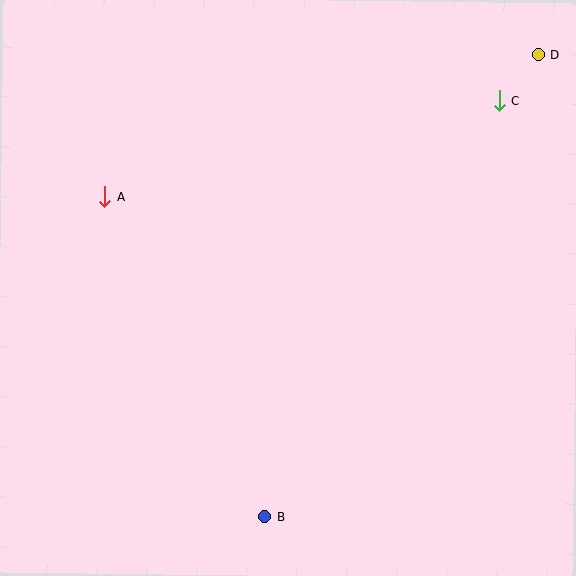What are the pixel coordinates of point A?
Point A is at (105, 196).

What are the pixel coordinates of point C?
Point C is at (500, 100).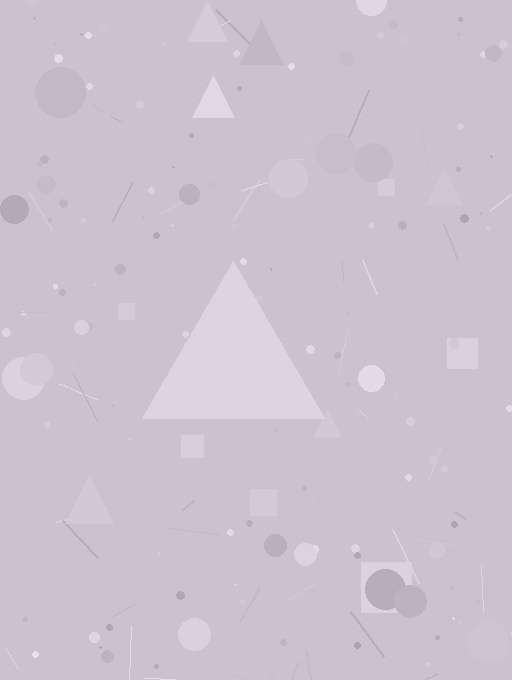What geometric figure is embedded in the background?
A triangle is embedded in the background.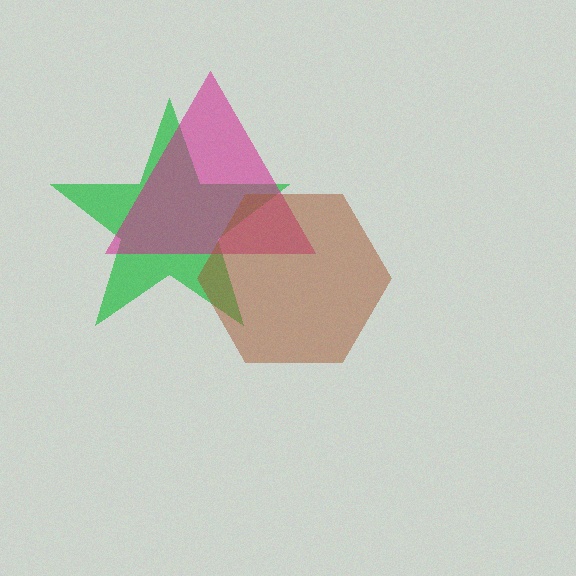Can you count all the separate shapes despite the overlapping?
Yes, there are 3 separate shapes.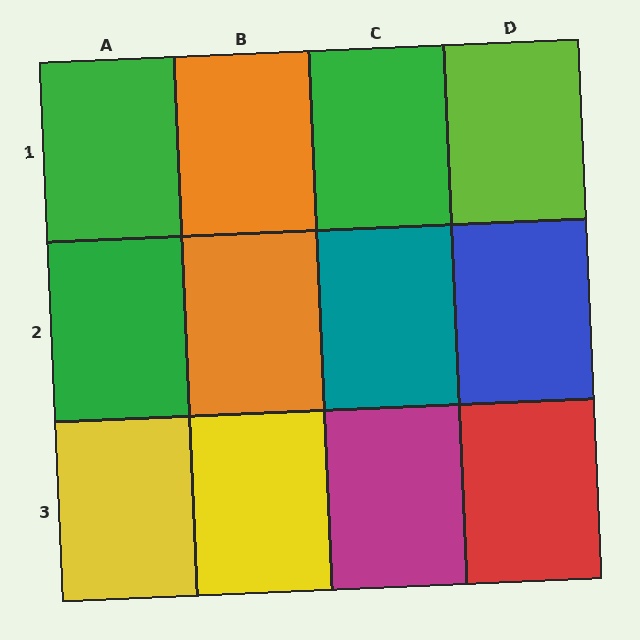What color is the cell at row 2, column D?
Blue.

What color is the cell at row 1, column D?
Lime.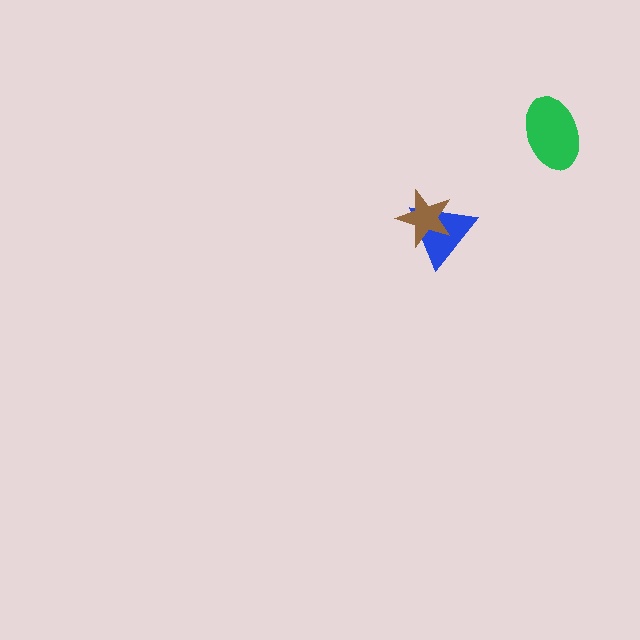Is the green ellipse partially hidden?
No, no other shape covers it.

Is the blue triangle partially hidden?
Yes, it is partially covered by another shape.